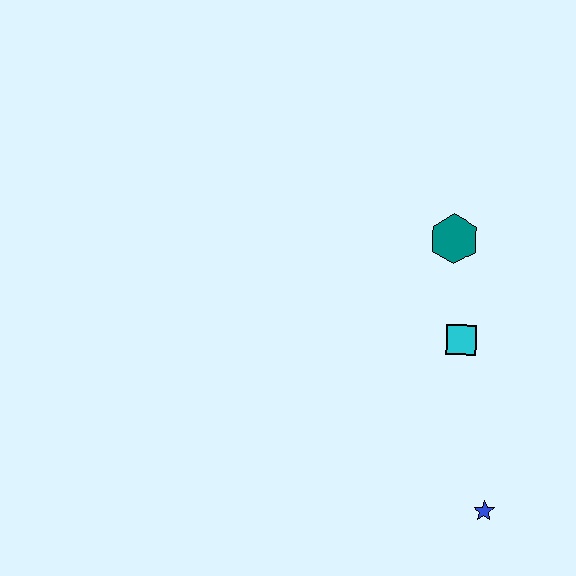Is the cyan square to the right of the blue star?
No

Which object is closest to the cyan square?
The teal hexagon is closest to the cyan square.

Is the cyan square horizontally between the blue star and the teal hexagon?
Yes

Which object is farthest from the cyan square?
The blue star is farthest from the cyan square.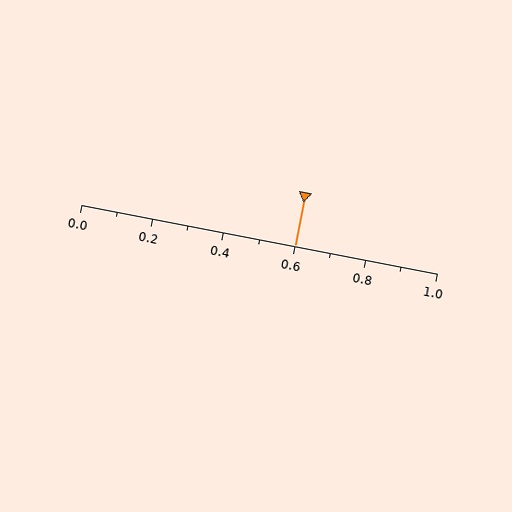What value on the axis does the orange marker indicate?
The marker indicates approximately 0.6.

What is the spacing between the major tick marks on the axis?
The major ticks are spaced 0.2 apart.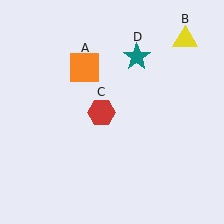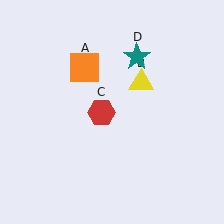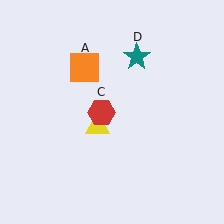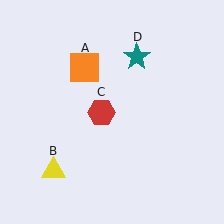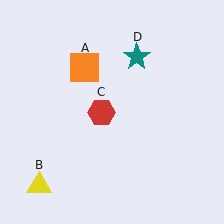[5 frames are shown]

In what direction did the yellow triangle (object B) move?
The yellow triangle (object B) moved down and to the left.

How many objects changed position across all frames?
1 object changed position: yellow triangle (object B).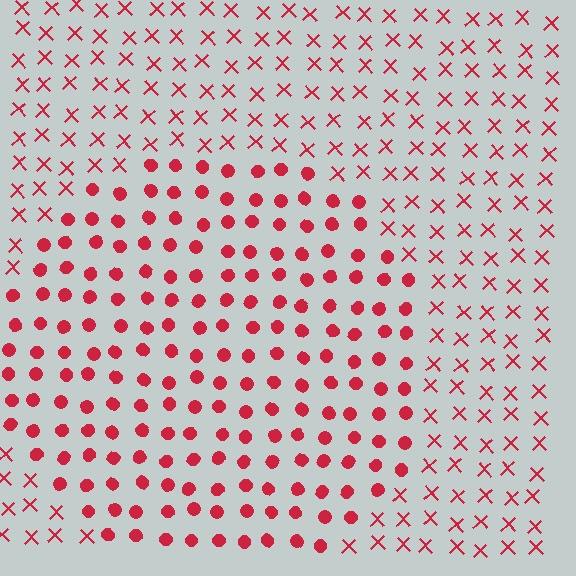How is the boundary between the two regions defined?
The boundary is defined by a change in element shape: circles inside vs. X marks outside. All elements share the same color and spacing.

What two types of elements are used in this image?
The image uses circles inside the circle region and X marks outside it.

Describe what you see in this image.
The image is filled with small red elements arranged in a uniform grid. A circle-shaped region contains circles, while the surrounding area contains X marks. The boundary is defined purely by the change in element shape.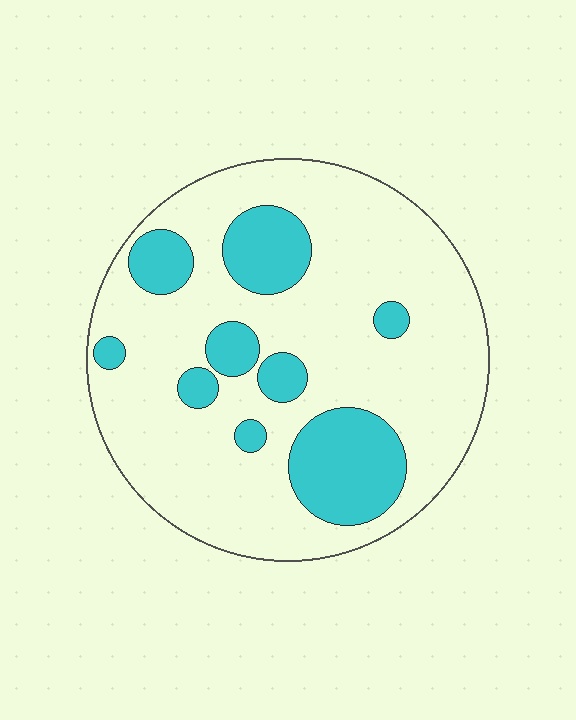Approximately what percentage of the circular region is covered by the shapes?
Approximately 25%.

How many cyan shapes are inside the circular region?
9.